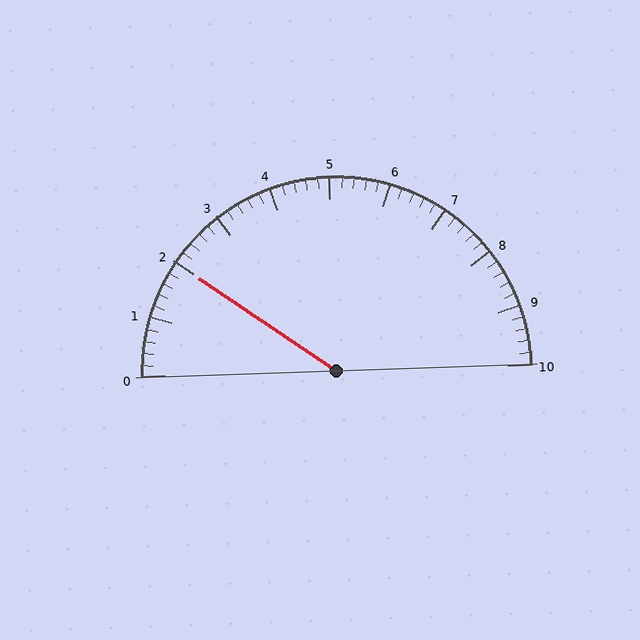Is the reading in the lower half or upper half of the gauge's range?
The reading is in the lower half of the range (0 to 10).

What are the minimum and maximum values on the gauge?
The gauge ranges from 0 to 10.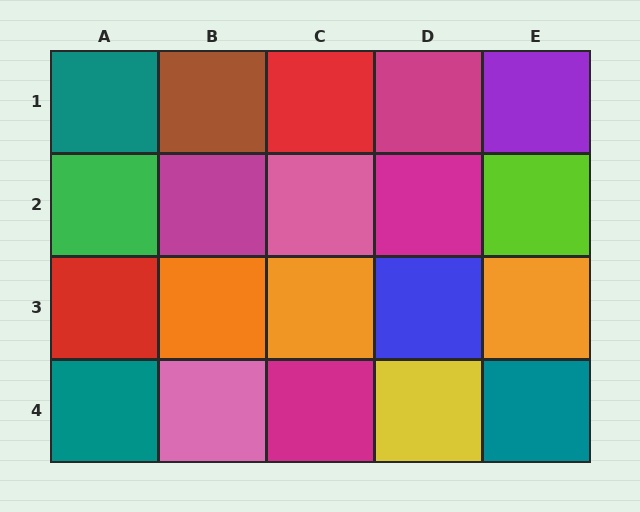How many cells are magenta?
4 cells are magenta.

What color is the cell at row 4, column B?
Pink.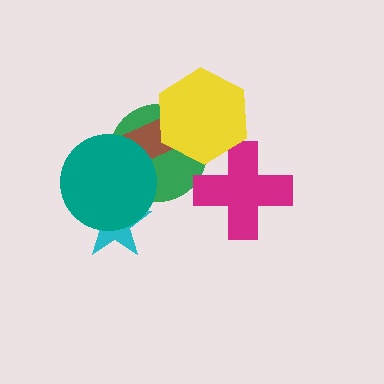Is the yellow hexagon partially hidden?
No, no other shape covers it.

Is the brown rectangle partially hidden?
Yes, it is partially covered by another shape.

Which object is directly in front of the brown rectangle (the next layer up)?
The teal circle is directly in front of the brown rectangle.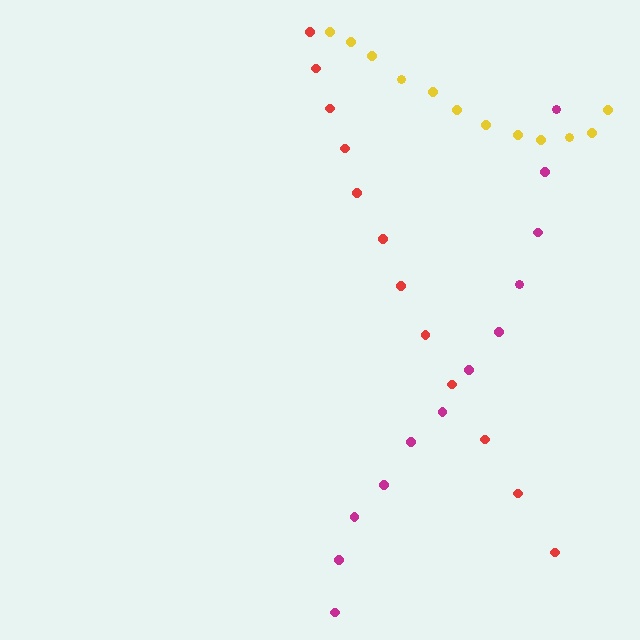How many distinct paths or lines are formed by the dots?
There are 3 distinct paths.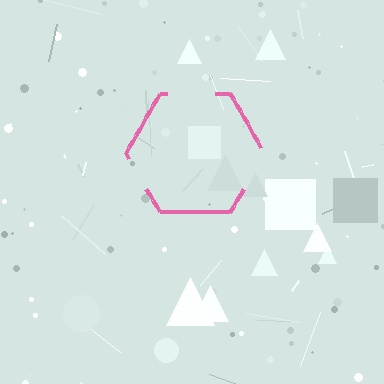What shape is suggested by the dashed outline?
The dashed outline suggests a hexagon.